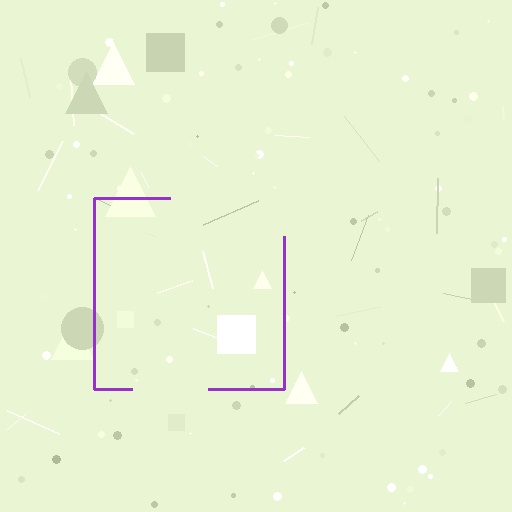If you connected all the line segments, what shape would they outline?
They would outline a square.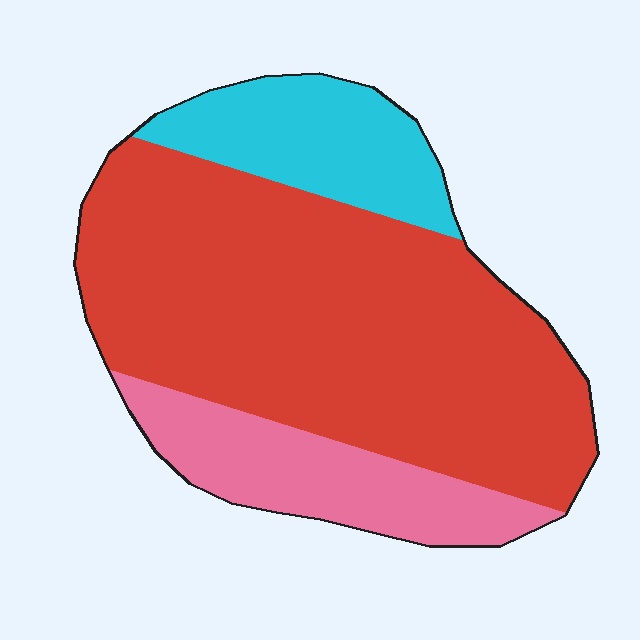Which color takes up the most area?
Red, at roughly 65%.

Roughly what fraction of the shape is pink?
Pink takes up about one sixth (1/6) of the shape.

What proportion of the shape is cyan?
Cyan takes up less than a quarter of the shape.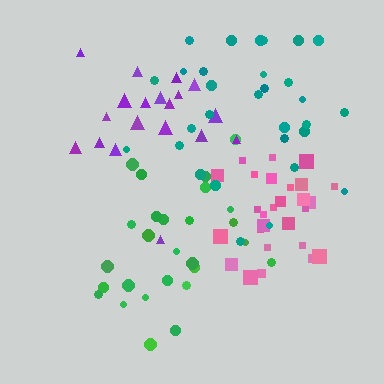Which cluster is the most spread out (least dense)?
Green.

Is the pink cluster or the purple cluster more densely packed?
Pink.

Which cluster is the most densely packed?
Pink.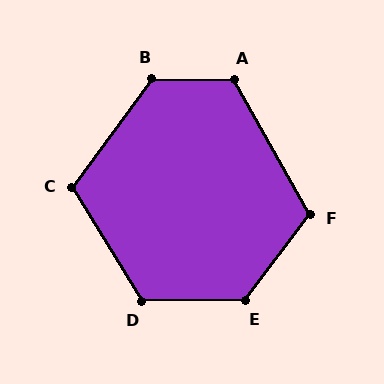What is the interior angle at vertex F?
Approximately 113 degrees (obtuse).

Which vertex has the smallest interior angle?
C, at approximately 112 degrees.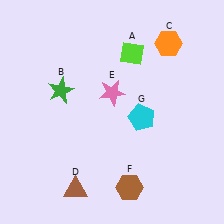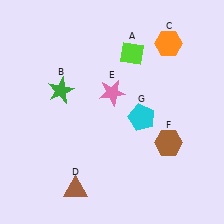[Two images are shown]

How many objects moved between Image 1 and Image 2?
1 object moved between the two images.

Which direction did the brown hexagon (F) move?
The brown hexagon (F) moved up.